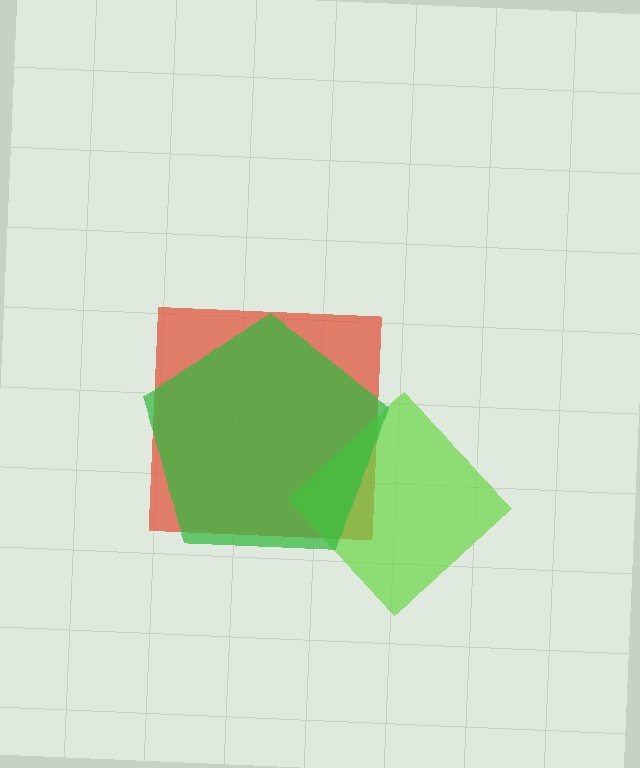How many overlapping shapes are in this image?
There are 3 overlapping shapes in the image.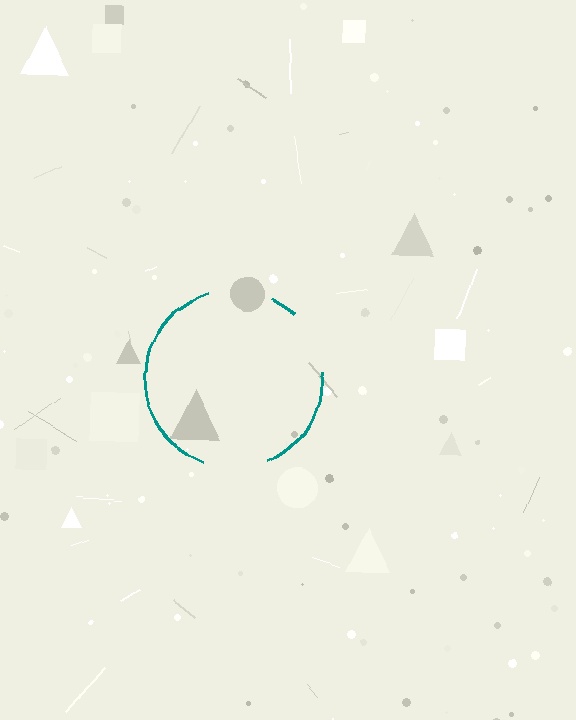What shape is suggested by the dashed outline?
The dashed outline suggests a circle.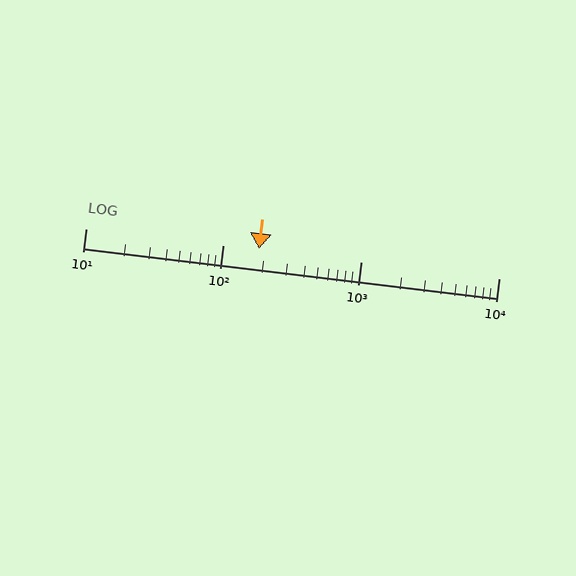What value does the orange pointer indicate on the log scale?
The pointer indicates approximately 180.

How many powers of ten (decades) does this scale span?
The scale spans 3 decades, from 10 to 10000.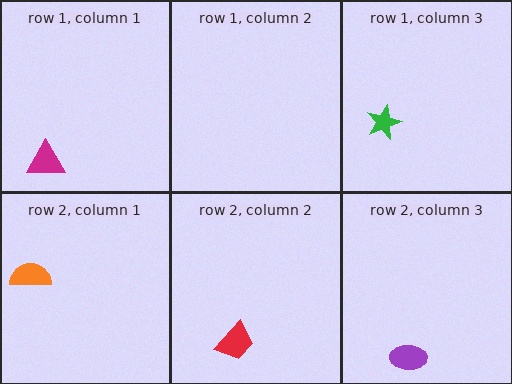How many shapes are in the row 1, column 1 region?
1.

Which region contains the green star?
The row 1, column 3 region.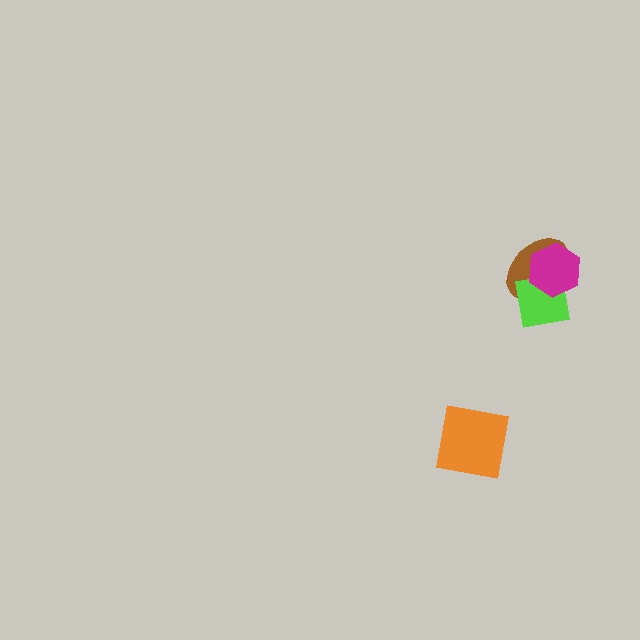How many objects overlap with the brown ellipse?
2 objects overlap with the brown ellipse.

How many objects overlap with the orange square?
0 objects overlap with the orange square.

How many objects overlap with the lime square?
2 objects overlap with the lime square.